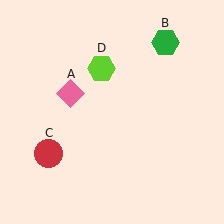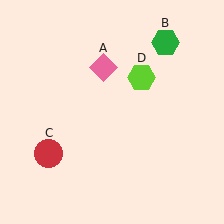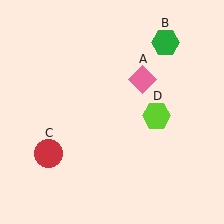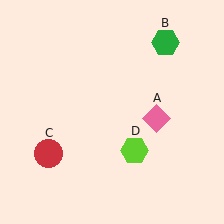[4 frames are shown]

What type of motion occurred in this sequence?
The pink diamond (object A), lime hexagon (object D) rotated clockwise around the center of the scene.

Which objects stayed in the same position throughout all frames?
Green hexagon (object B) and red circle (object C) remained stationary.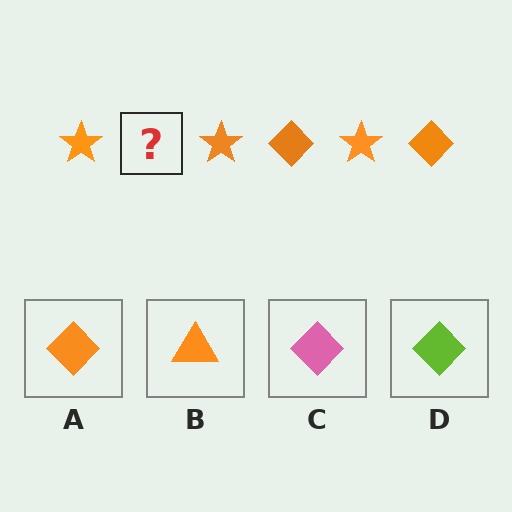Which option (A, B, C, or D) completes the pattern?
A.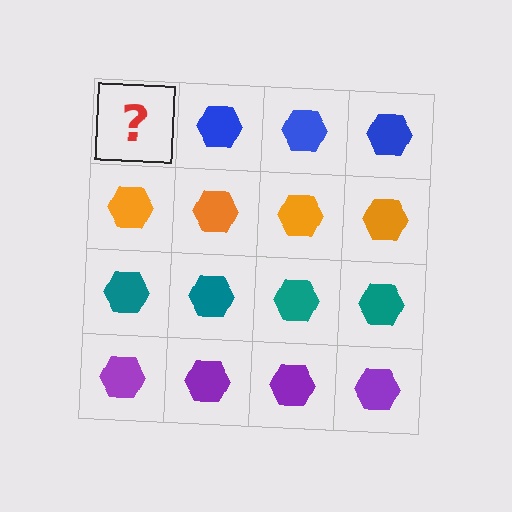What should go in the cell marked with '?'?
The missing cell should contain a blue hexagon.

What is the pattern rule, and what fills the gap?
The rule is that each row has a consistent color. The gap should be filled with a blue hexagon.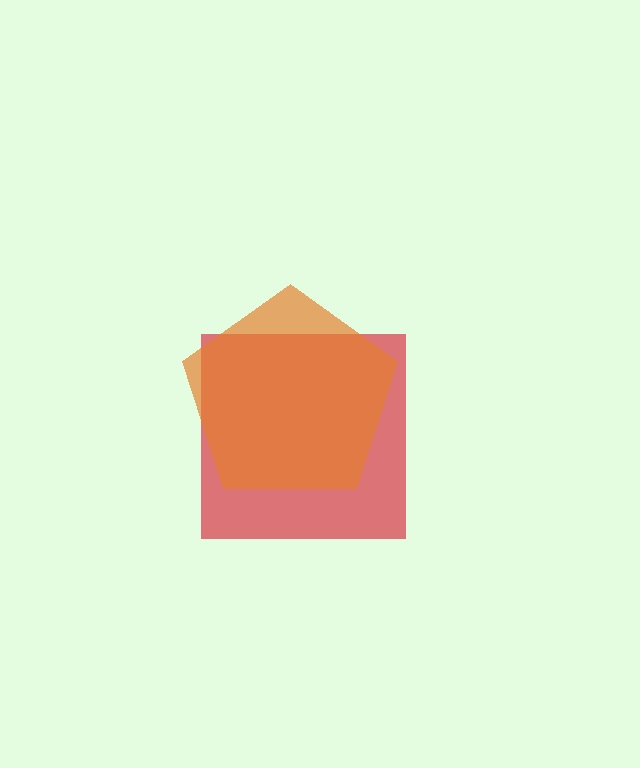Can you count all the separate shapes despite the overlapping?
Yes, there are 2 separate shapes.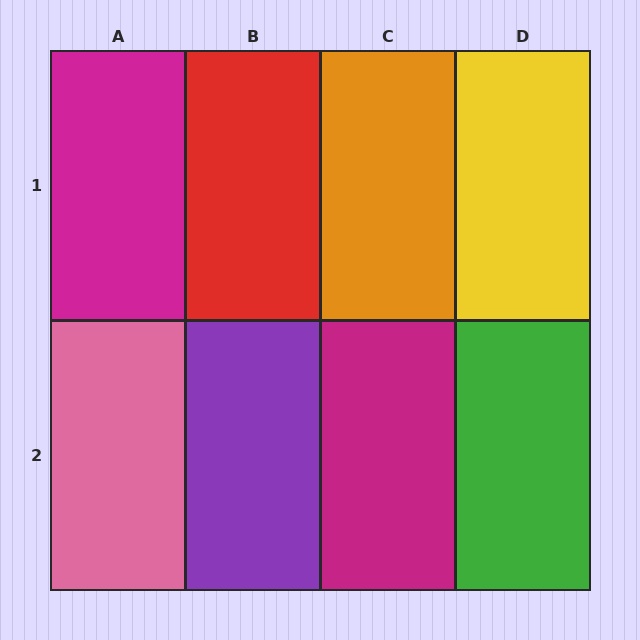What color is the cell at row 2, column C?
Magenta.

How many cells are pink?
1 cell is pink.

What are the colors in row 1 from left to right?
Magenta, red, orange, yellow.